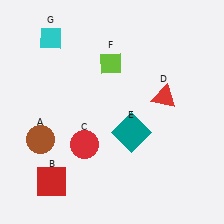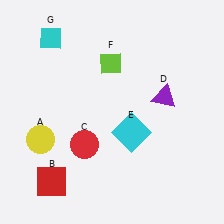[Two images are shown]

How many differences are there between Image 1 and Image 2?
There are 3 differences between the two images.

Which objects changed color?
A changed from brown to yellow. D changed from red to purple. E changed from teal to cyan.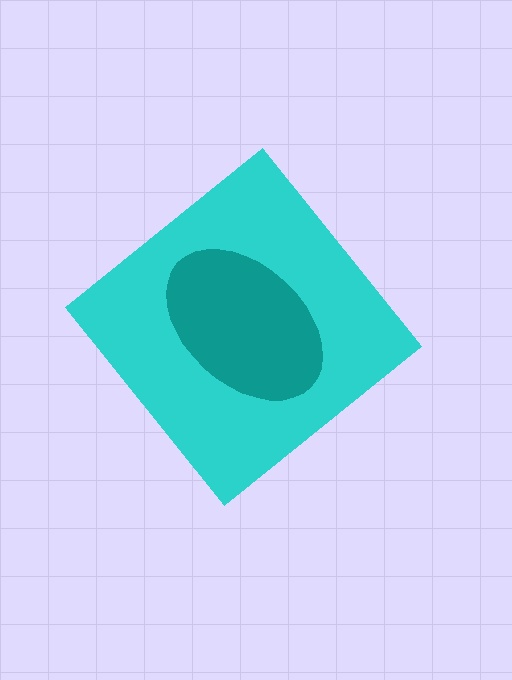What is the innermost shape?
The teal ellipse.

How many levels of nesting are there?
2.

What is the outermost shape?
The cyan diamond.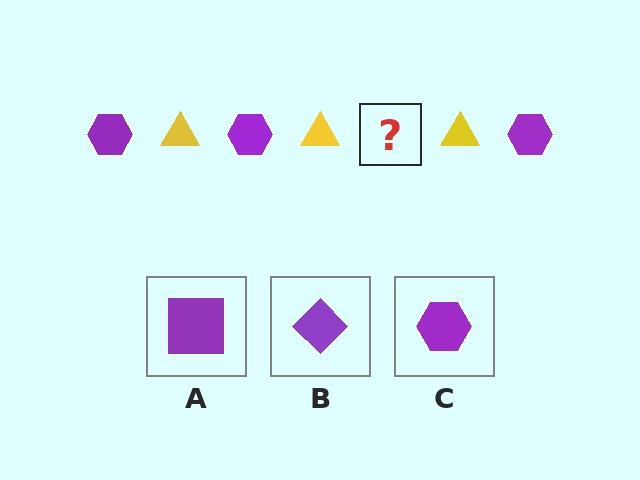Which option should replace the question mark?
Option C.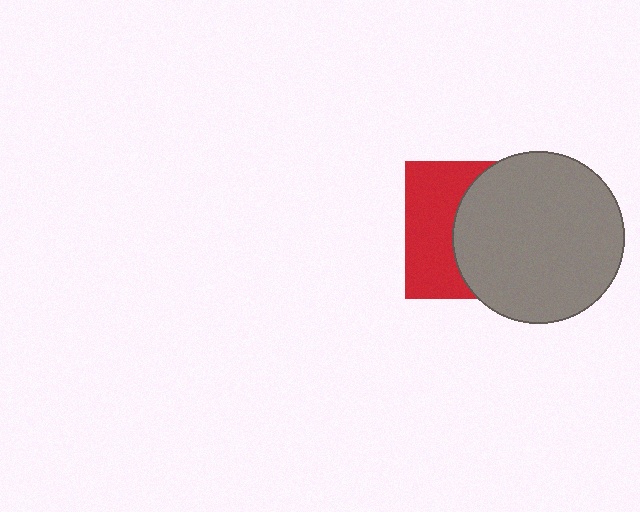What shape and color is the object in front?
The object in front is a gray circle.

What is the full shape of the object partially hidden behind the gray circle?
The partially hidden object is a red square.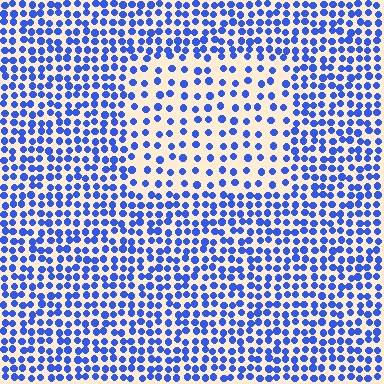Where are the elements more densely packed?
The elements are more densely packed outside the rectangle boundary.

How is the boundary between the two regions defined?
The boundary is defined by a change in element density (approximately 1.9x ratio). All elements are the same color, size, and shape.